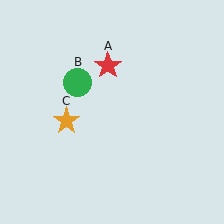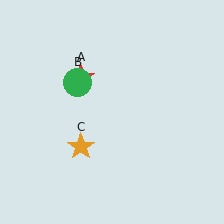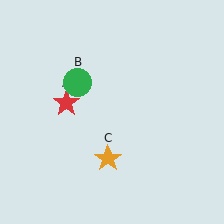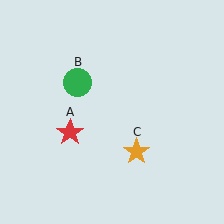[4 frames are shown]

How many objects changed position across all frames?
2 objects changed position: red star (object A), orange star (object C).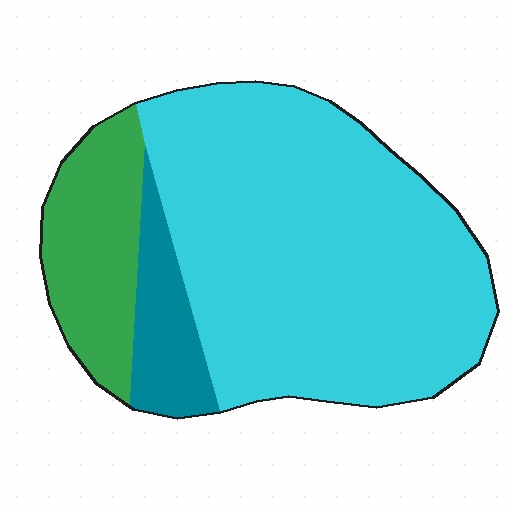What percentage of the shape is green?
Green takes up about one sixth (1/6) of the shape.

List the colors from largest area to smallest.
From largest to smallest: cyan, green, teal.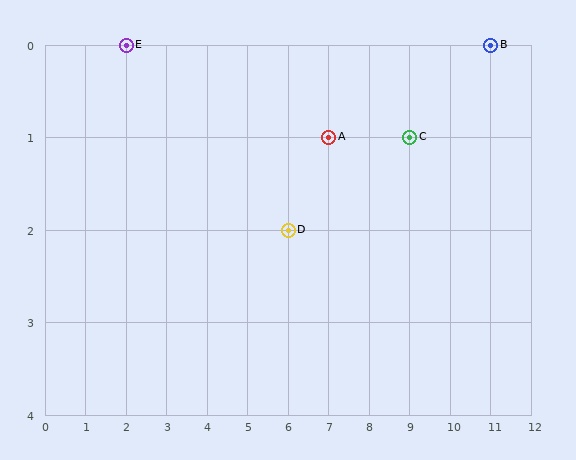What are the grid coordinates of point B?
Point B is at grid coordinates (11, 0).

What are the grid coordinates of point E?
Point E is at grid coordinates (2, 0).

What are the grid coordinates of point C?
Point C is at grid coordinates (9, 1).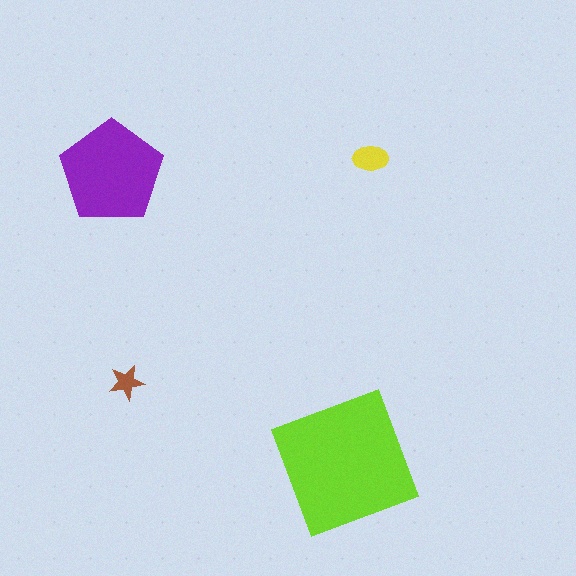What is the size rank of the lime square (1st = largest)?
1st.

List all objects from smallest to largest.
The brown star, the yellow ellipse, the purple pentagon, the lime square.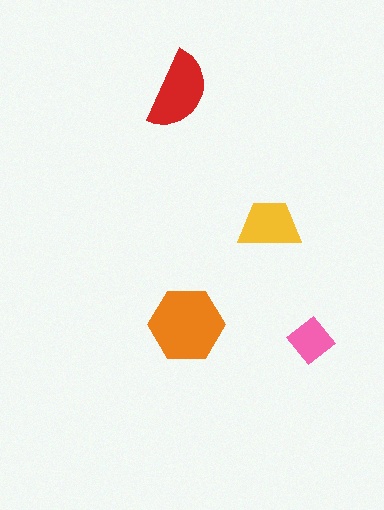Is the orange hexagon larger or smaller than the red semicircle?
Larger.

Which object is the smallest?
The pink diamond.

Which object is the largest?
The orange hexagon.